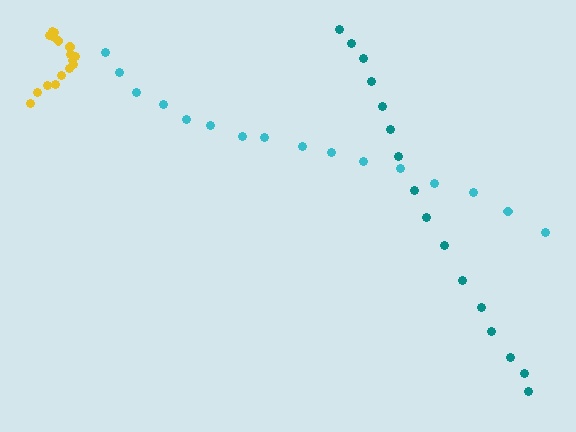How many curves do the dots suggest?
There are 3 distinct paths.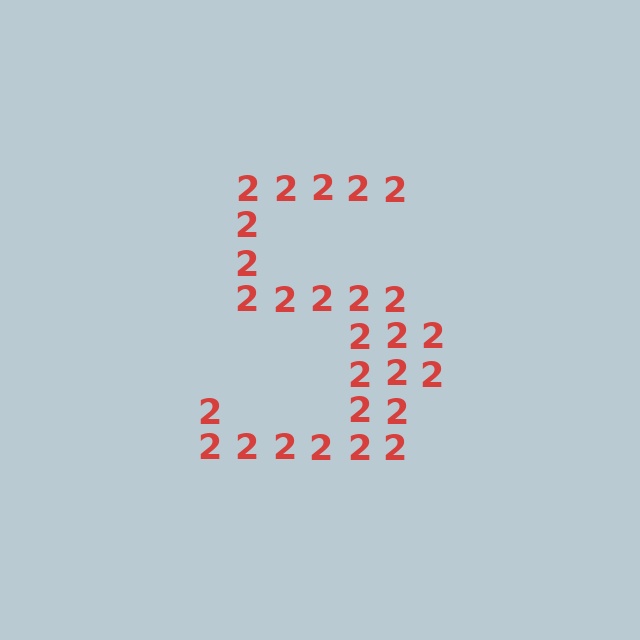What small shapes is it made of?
It is made of small digit 2's.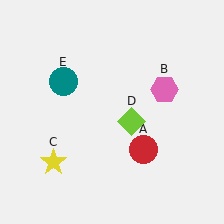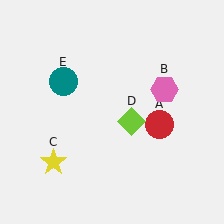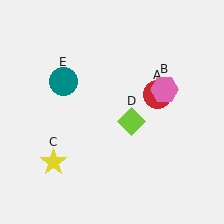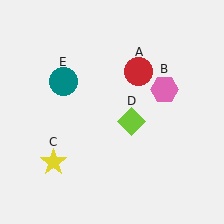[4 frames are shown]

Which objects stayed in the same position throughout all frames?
Pink hexagon (object B) and yellow star (object C) and lime diamond (object D) and teal circle (object E) remained stationary.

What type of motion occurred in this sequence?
The red circle (object A) rotated counterclockwise around the center of the scene.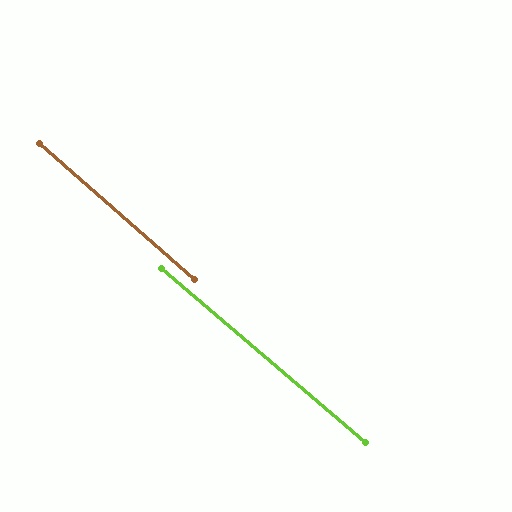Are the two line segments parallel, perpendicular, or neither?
Parallel — their directions differ by only 0.9°.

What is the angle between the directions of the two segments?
Approximately 1 degree.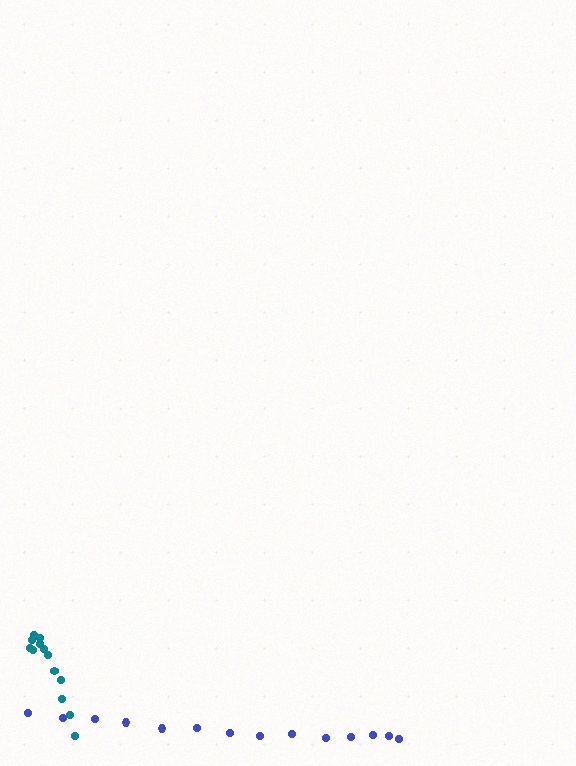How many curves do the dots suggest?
There are 2 distinct paths.